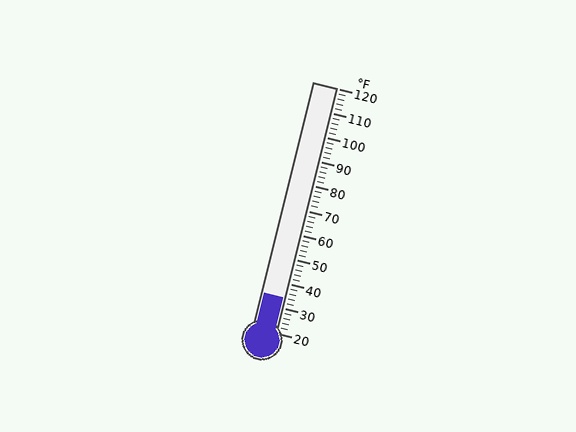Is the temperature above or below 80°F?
The temperature is below 80°F.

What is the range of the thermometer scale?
The thermometer scale ranges from 20°F to 120°F.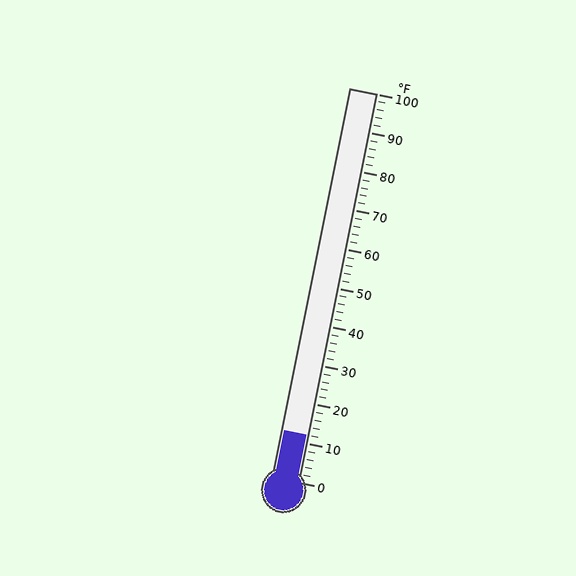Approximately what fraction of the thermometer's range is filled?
The thermometer is filled to approximately 10% of its range.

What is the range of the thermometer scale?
The thermometer scale ranges from 0°F to 100°F.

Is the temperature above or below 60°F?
The temperature is below 60°F.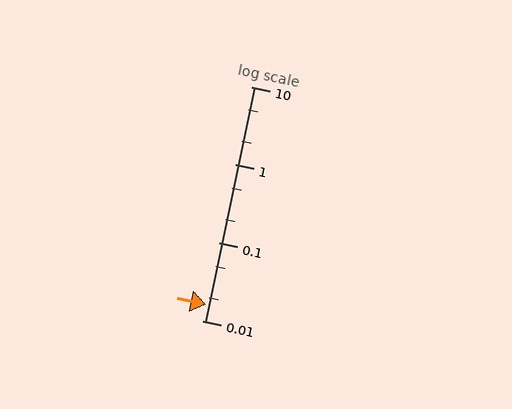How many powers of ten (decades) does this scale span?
The scale spans 3 decades, from 0.01 to 10.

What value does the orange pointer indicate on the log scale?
The pointer indicates approximately 0.016.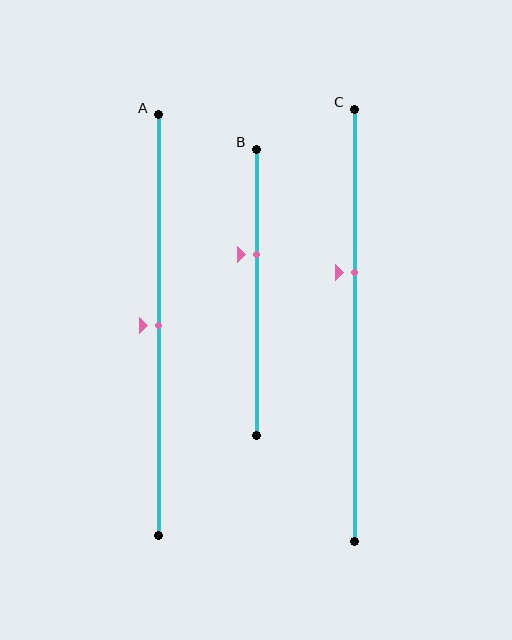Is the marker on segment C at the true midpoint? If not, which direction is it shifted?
No, the marker on segment C is shifted upward by about 12% of the segment length.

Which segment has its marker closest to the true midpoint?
Segment A has its marker closest to the true midpoint.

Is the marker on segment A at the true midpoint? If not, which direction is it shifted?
Yes, the marker on segment A is at the true midpoint.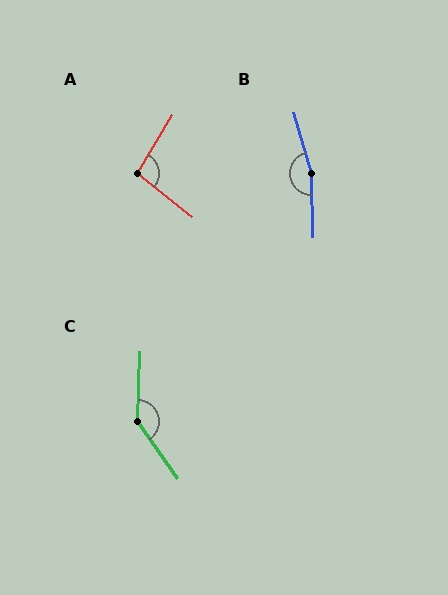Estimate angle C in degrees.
Approximately 143 degrees.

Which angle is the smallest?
A, at approximately 97 degrees.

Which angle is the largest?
B, at approximately 166 degrees.